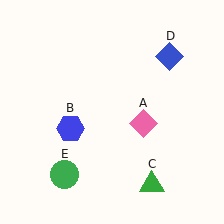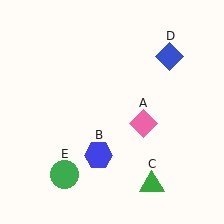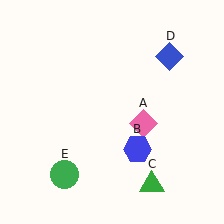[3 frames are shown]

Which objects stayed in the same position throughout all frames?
Pink diamond (object A) and green triangle (object C) and blue diamond (object D) and green circle (object E) remained stationary.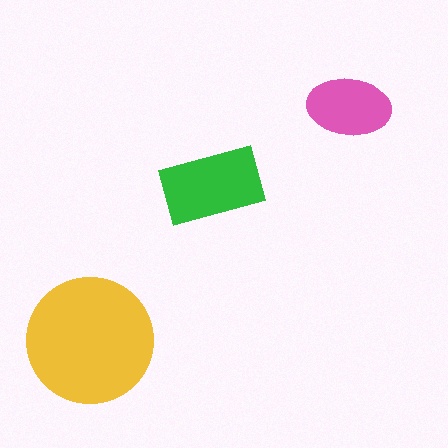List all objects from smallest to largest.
The pink ellipse, the green rectangle, the yellow circle.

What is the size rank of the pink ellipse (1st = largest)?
3rd.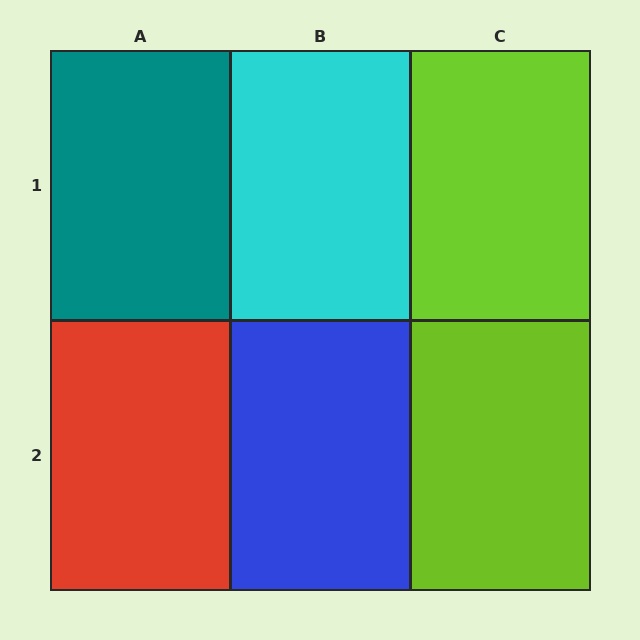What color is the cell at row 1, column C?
Lime.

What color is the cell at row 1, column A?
Teal.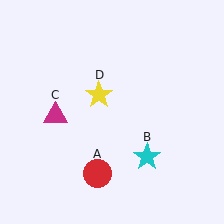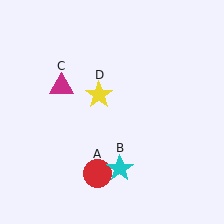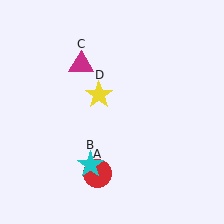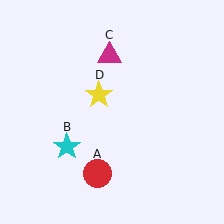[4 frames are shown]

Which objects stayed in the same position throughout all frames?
Red circle (object A) and yellow star (object D) remained stationary.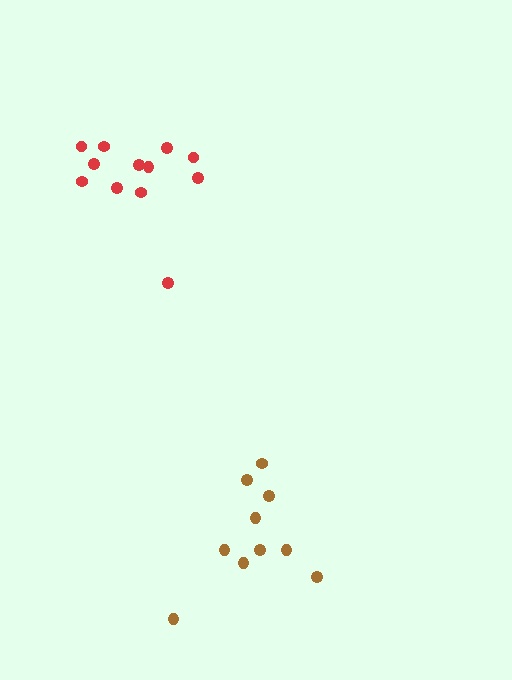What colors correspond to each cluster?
The clusters are colored: brown, red.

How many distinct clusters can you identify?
There are 2 distinct clusters.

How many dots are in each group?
Group 1: 10 dots, Group 2: 12 dots (22 total).